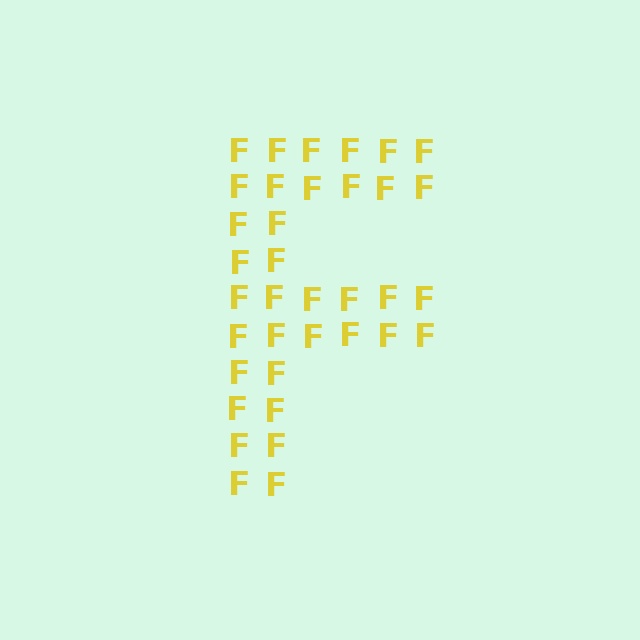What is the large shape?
The large shape is the letter F.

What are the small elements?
The small elements are letter F's.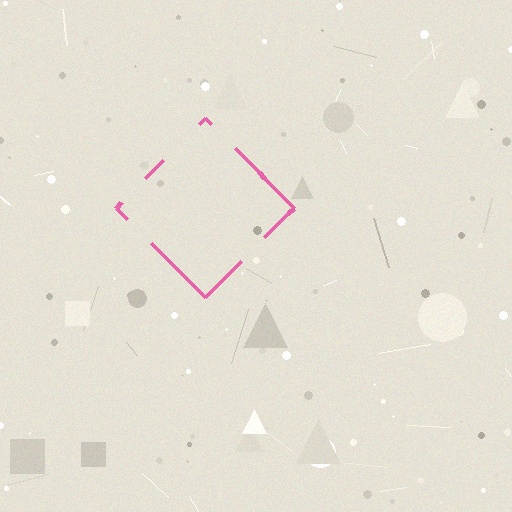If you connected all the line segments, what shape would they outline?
They would outline a diamond.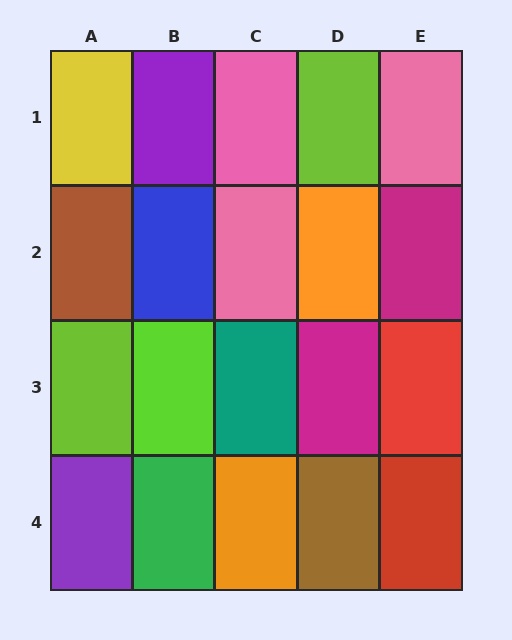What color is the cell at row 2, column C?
Pink.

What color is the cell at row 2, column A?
Brown.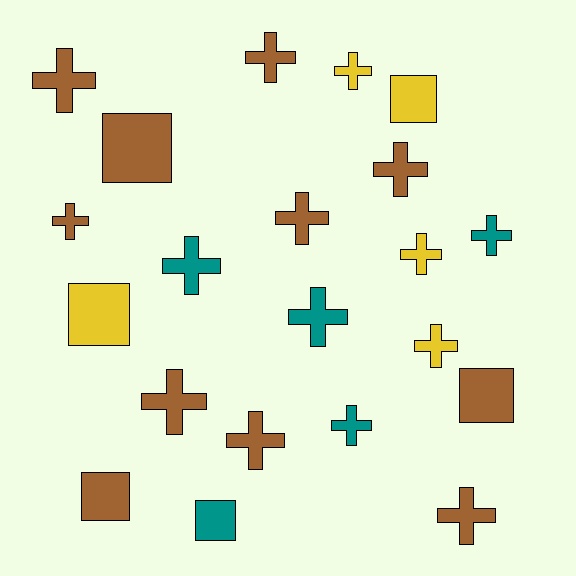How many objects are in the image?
There are 21 objects.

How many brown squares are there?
There are 3 brown squares.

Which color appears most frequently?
Brown, with 11 objects.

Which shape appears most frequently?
Cross, with 15 objects.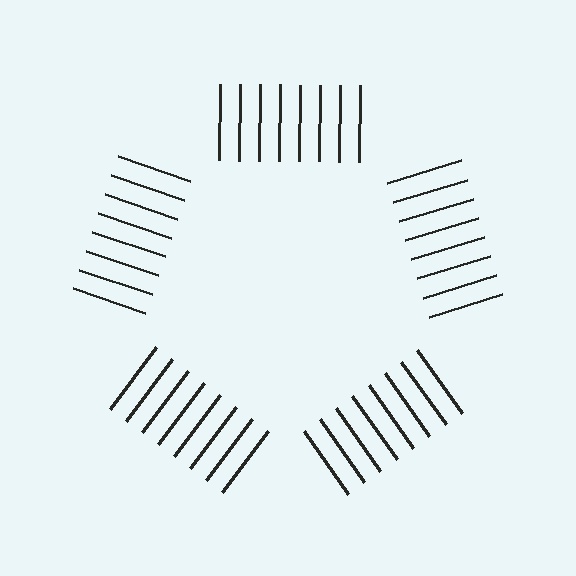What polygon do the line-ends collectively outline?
An illusory pentagon — the line segments terminate on its edges but no continuous stroke is drawn.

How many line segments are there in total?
40 — 8 along each of the 5 edges.